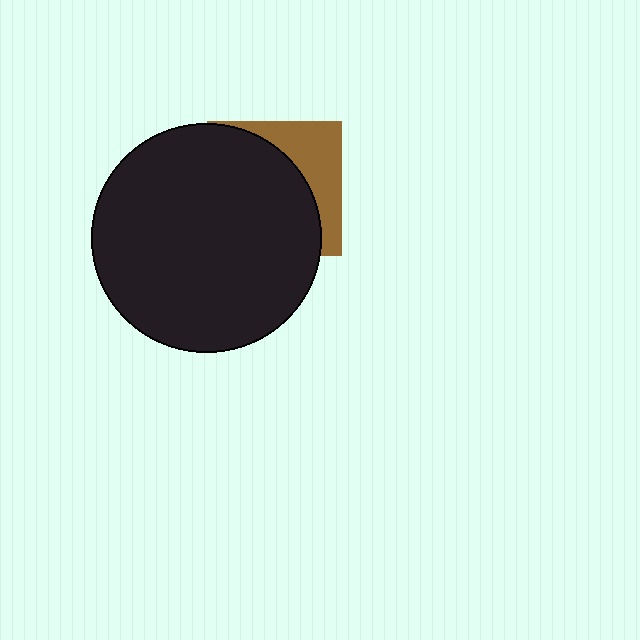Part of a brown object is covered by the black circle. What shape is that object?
It is a square.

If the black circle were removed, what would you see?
You would see the complete brown square.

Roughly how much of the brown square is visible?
A small part of it is visible (roughly 31%).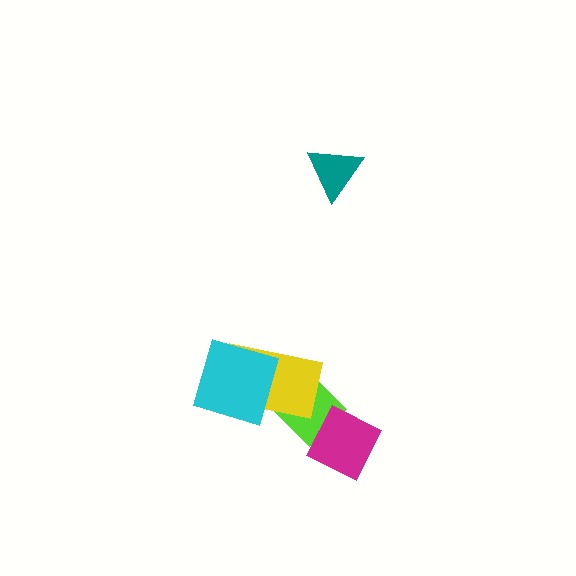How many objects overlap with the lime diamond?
2 objects overlap with the lime diamond.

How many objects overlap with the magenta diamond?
1 object overlaps with the magenta diamond.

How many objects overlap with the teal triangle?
0 objects overlap with the teal triangle.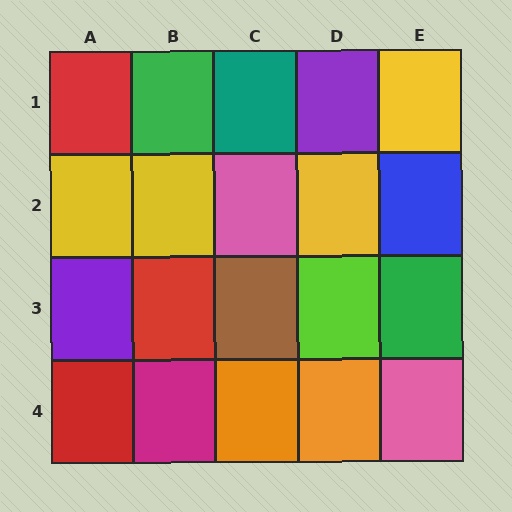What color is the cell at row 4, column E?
Pink.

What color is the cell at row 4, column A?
Red.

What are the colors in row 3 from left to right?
Purple, red, brown, lime, green.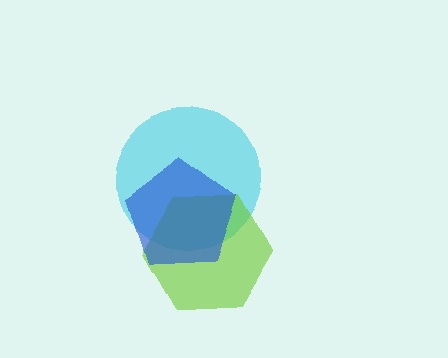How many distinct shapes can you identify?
There are 3 distinct shapes: a cyan circle, a lime hexagon, a blue pentagon.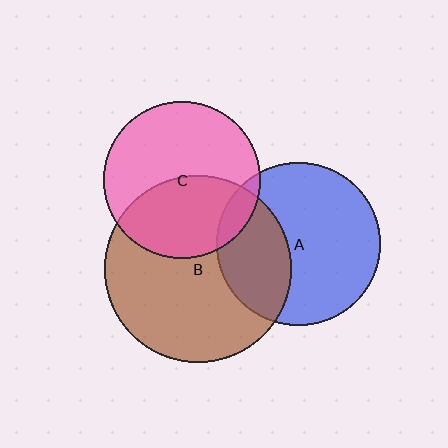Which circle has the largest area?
Circle B (brown).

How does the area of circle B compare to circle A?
Approximately 1.3 times.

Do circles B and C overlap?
Yes.